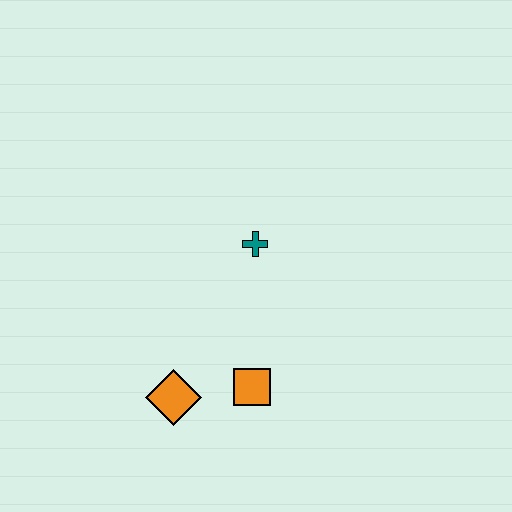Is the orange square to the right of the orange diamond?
Yes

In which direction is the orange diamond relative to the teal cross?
The orange diamond is below the teal cross.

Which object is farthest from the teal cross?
The orange diamond is farthest from the teal cross.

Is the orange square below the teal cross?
Yes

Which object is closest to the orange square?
The orange diamond is closest to the orange square.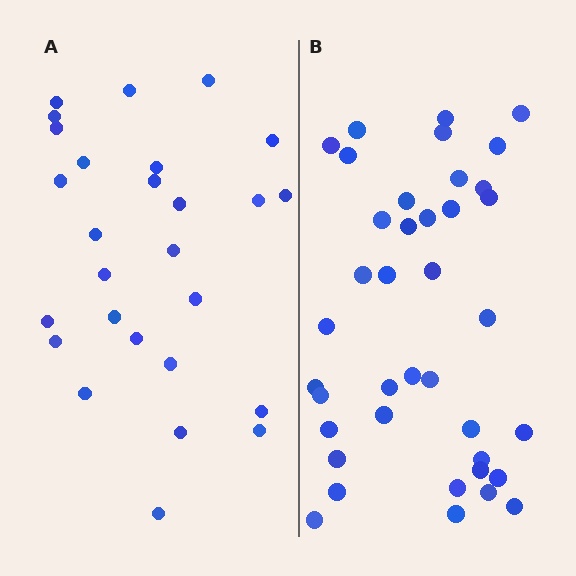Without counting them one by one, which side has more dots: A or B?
Region B (the right region) has more dots.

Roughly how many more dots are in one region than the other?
Region B has roughly 12 or so more dots than region A.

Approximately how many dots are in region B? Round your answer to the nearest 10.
About 40 dots. (The exact count is 39, which rounds to 40.)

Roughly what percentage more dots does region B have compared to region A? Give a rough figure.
About 45% more.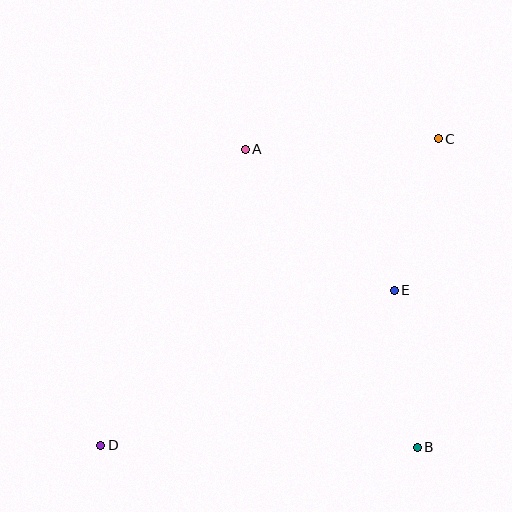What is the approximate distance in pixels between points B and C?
The distance between B and C is approximately 310 pixels.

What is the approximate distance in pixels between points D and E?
The distance between D and E is approximately 332 pixels.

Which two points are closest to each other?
Points C and E are closest to each other.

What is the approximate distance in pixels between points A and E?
The distance between A and E is approximately 205 pixels.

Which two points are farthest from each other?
Points C and D are farthest from each other.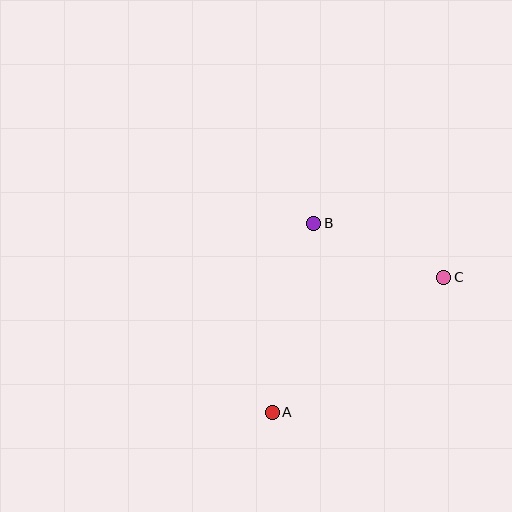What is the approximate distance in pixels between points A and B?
The distance between A and B is approximately 194 pixels.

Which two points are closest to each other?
Points B and C are closest to each other.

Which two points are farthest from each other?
Points A and C are farthest from each other.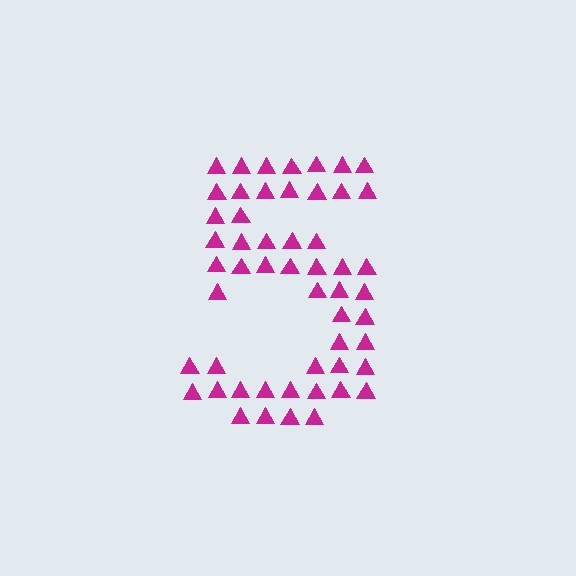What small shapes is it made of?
It is made of small triangles.